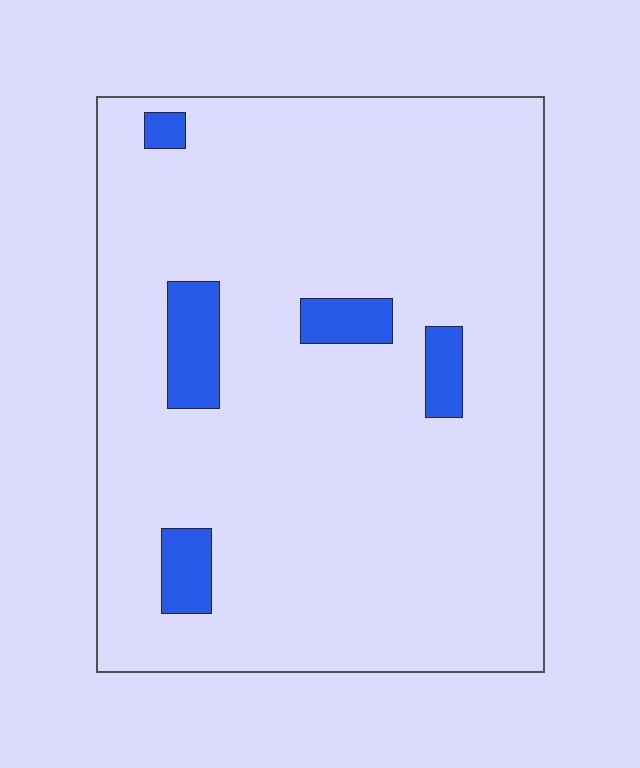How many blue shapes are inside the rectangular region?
5.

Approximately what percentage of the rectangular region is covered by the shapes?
Approximately 10%.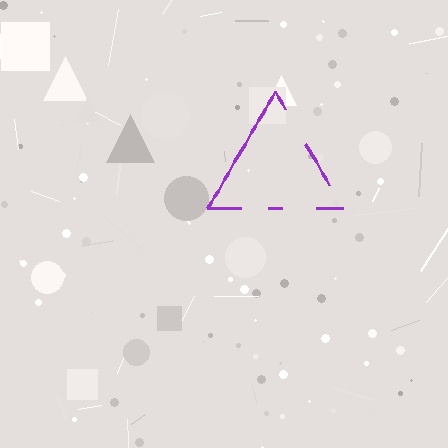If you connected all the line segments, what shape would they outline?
They would outline a triangle.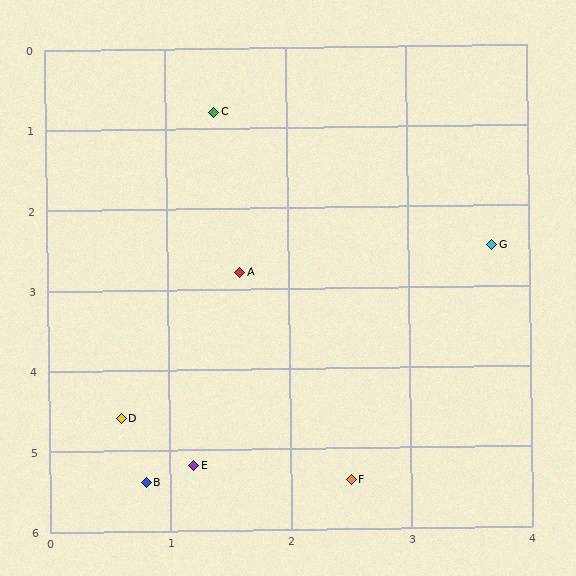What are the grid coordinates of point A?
Point A is at approximately (1.6, 2.8).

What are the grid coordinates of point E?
Point E is at approximately (1.2, 5.2).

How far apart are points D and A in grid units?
Points D and A are about 2.1 grid units apart.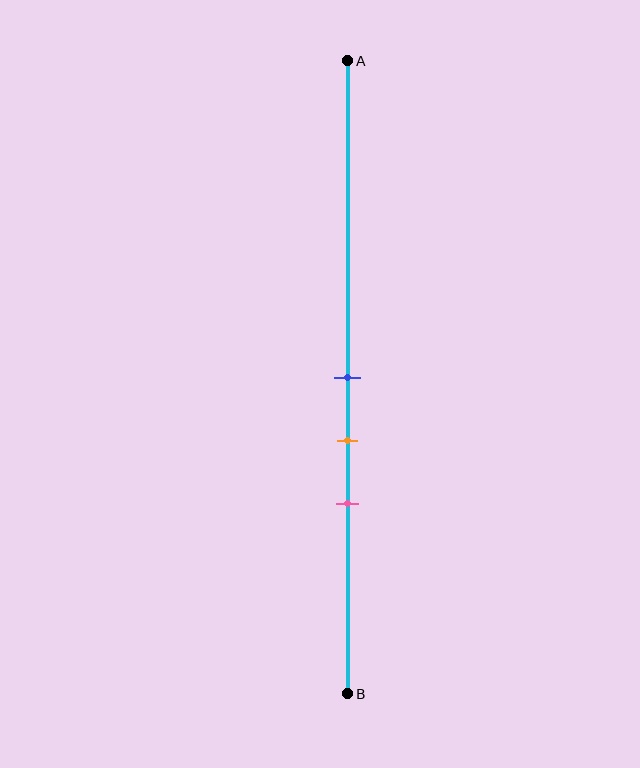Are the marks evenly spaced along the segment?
Yes, the marks are approximately evenly spaced.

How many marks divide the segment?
There are 3 marks dividing the segment.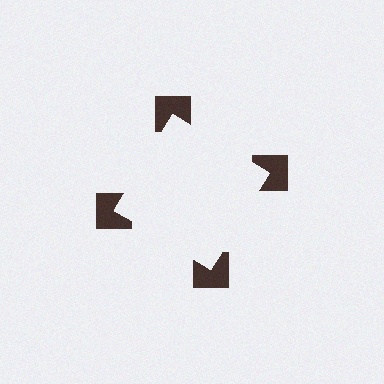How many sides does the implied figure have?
4 sides.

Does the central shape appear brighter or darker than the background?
It typically appears slightly brighter than the background, even though no actual brightness change is drawn.